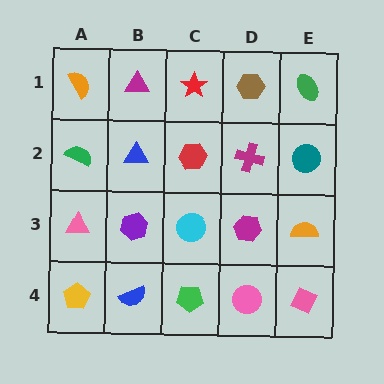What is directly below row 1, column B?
A blue triangle.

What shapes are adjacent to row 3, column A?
A green semicircle (row 2, column A), a yellow pentagon (row 4, column A), a purple hexagon (row 3, column B).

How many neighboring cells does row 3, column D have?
4.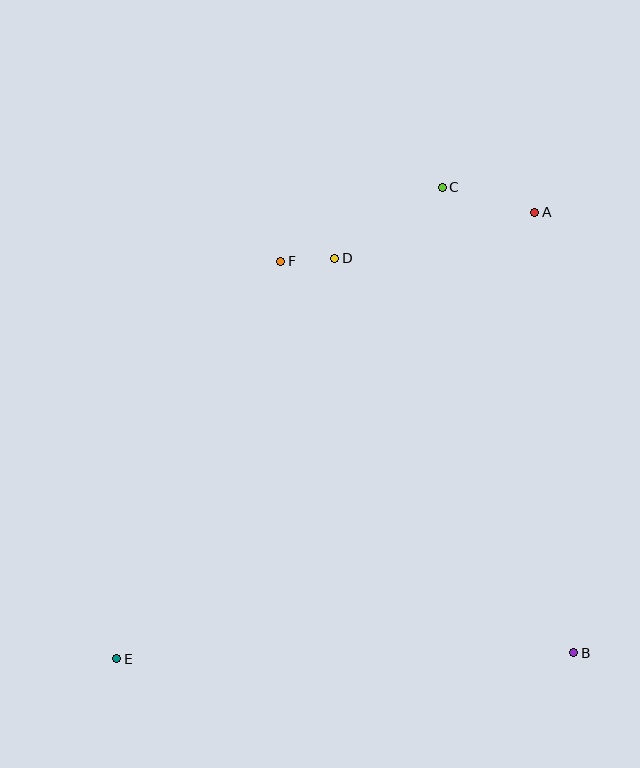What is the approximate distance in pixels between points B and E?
The distance between B and E is approximately 457 pixels.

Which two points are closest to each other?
Points D and F are closest to each other.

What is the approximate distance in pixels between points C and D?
The distance between C and D is approximately 129 pixels.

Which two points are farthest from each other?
Points A and E are farthest from each other.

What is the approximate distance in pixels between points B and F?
The distance between B and F is approximately 489 pixels.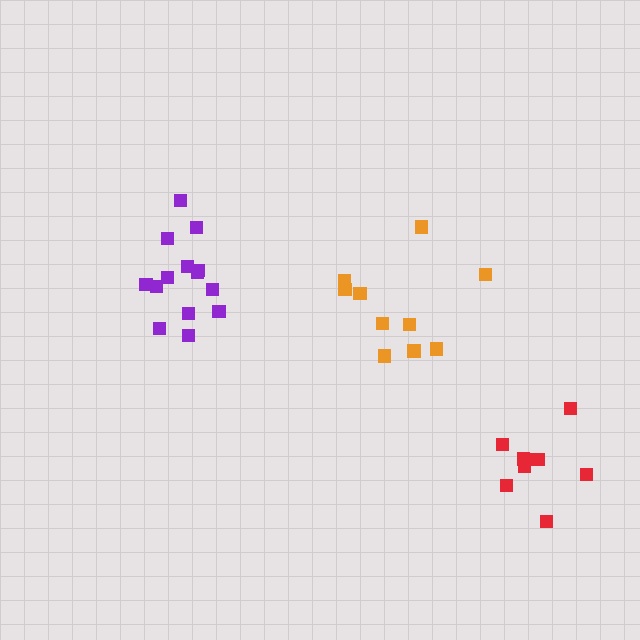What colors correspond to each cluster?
The clusters are colored: red, orange, purple.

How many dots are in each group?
Group 1: 9 dots, Group 2: 10 dots, Group 3: 14 dots (33 total).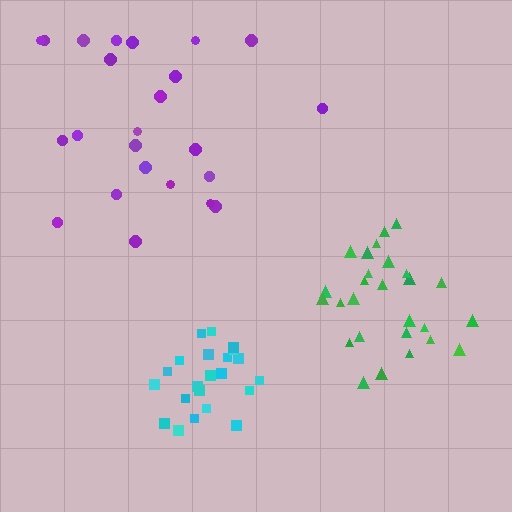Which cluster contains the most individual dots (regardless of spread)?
Green (27).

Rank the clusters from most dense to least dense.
cyan, green, purple.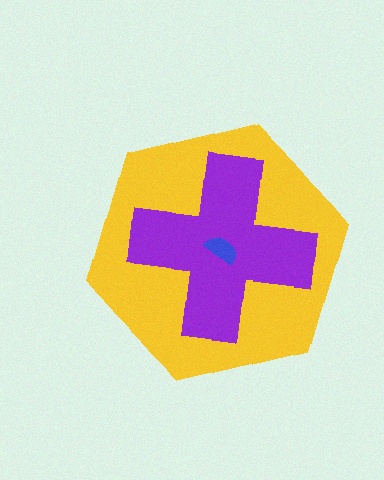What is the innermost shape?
The blue semicircle.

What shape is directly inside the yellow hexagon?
The purple cross.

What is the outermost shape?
The yellow hexagon.